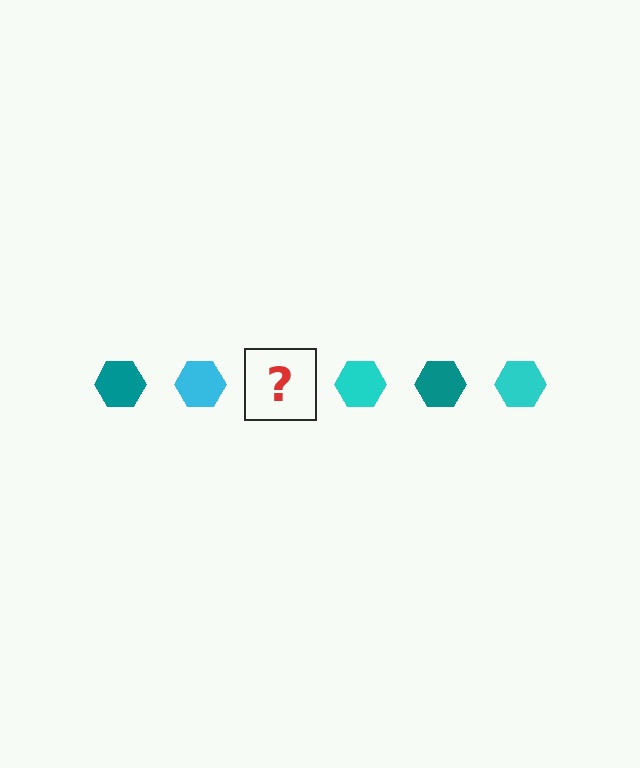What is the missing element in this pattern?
The missing element is a teal hexagon.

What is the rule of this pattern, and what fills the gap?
The rule is that the pattern cycles through teal, cyan hexagons. The gap should be filled with a teal hexagon.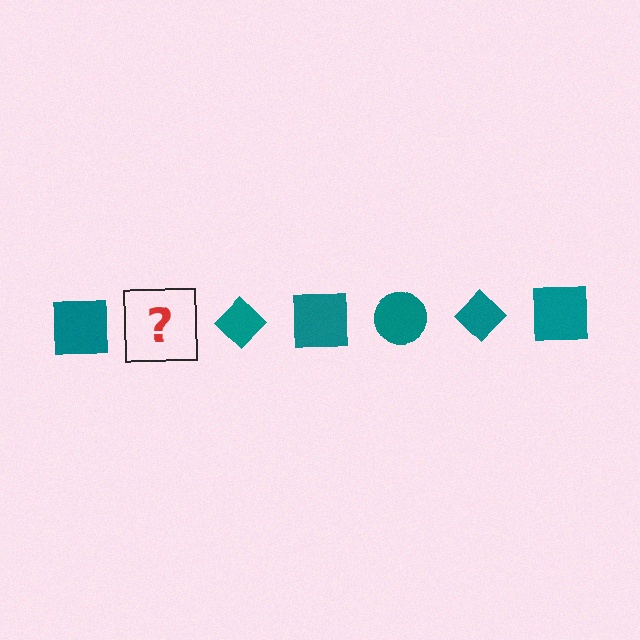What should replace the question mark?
The question mark should be replaced with a teal circle.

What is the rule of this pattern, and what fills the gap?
The rule is that the pattern cycles through square, circle, diamond shapes in teal. The gap should be filled with a teal circle.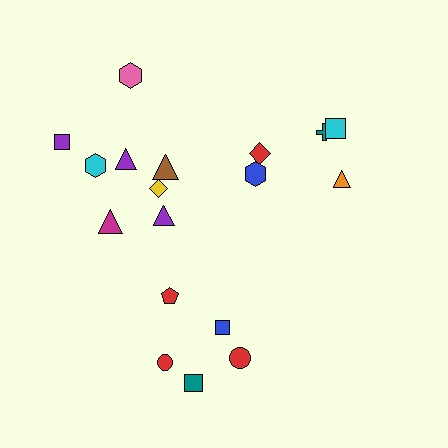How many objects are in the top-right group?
There are 5 objects.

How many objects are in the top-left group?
There are 8 objects.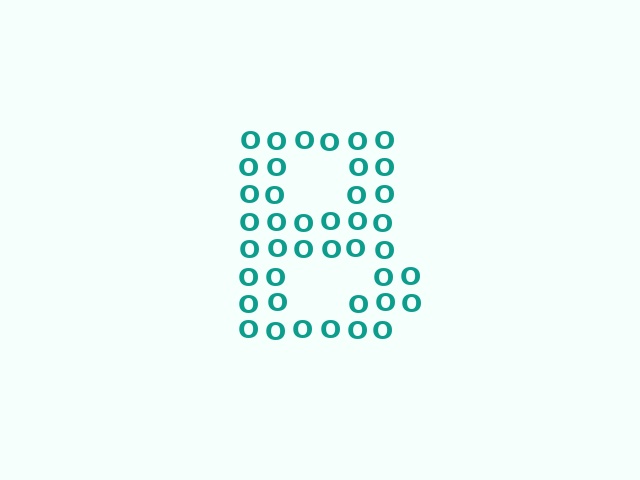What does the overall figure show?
The overall figure shows the letter B.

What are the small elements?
The small elements are letter O's.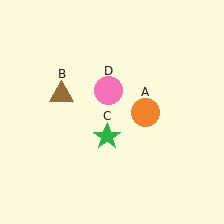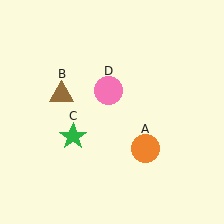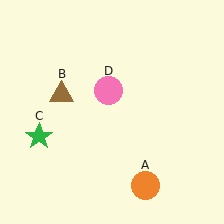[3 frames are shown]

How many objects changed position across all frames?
2 objects changed position: orange circle (object A), green star (object C).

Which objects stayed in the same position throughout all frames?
Brown triangle (object B) and pink circle (object D) remained stationary.